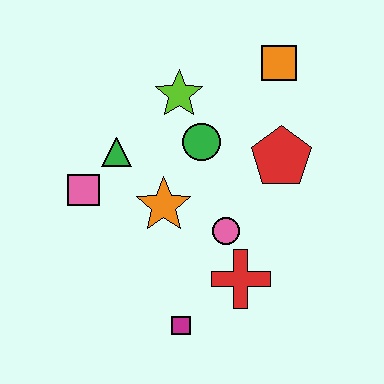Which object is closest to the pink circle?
The red cross is closest to the pink circle.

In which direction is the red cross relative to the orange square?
The red cross is below the orange square.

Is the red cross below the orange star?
Yes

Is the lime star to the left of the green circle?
Yes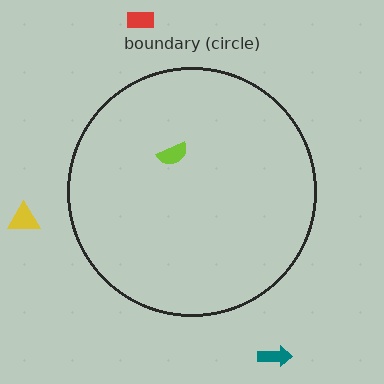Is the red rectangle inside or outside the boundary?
Outside.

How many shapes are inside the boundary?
1 inside, 3 outside.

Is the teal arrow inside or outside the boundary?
Outside.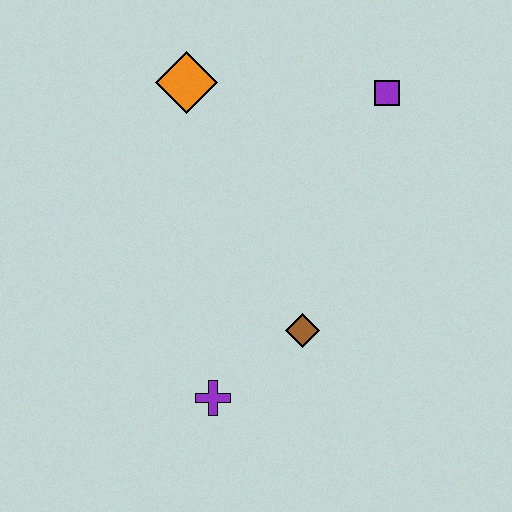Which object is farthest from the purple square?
The purple cross is farthest from the purple square.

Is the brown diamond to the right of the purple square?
No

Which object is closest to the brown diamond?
The purple cross is closest to the brown diamond.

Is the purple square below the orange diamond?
Yes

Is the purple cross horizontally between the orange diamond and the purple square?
Yes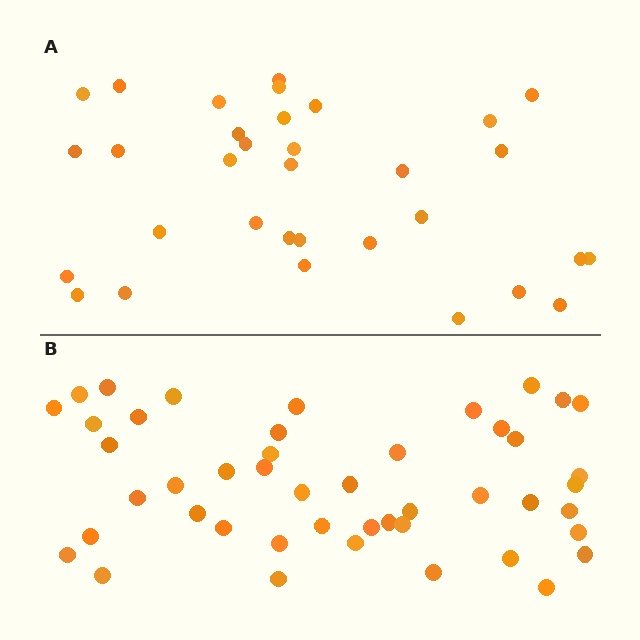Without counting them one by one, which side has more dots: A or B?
Region B (the bottom region) has more dots.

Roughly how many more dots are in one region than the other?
Region B has approximately 15 more dots than region A.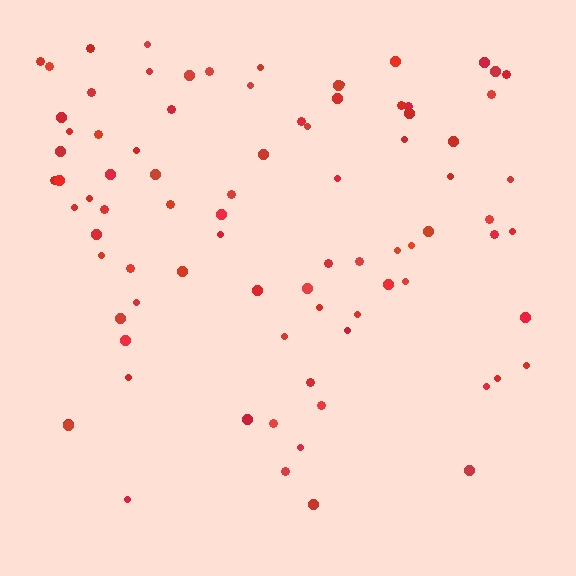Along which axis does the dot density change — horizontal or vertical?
Vertical.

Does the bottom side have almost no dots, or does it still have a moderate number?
Still a moderate number, just noticeably fewer than the top.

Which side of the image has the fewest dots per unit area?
The bottom.